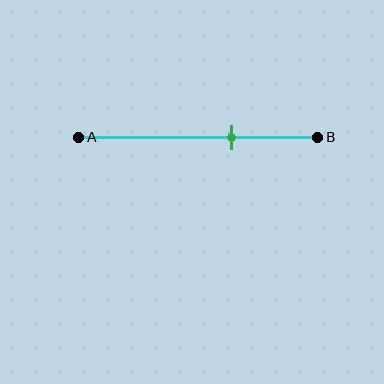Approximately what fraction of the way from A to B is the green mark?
The green mark is approximately 65% of the way from A to B.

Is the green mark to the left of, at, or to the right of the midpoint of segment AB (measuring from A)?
The green mark is to the right of the midpoint of segment AB.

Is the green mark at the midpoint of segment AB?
No, the mark is at about 65% from A, not at the 50% midpoint.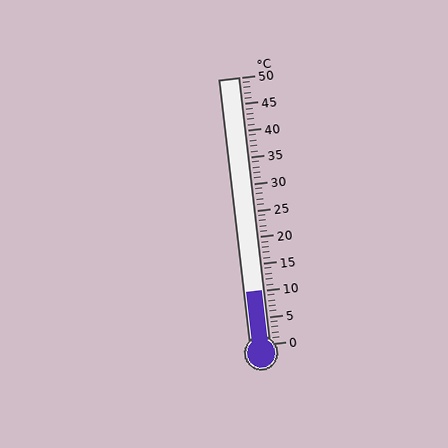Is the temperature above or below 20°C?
The temperature is below 20°C.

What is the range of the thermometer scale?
The thermometer scale ranges from 0°C to 50°C.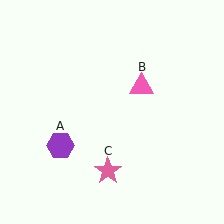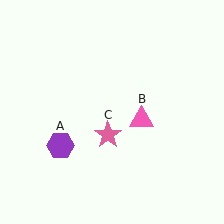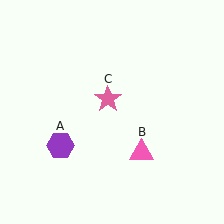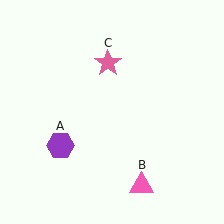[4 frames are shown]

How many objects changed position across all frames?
2 objects changed position: pink triangle (object B), pink star (object C).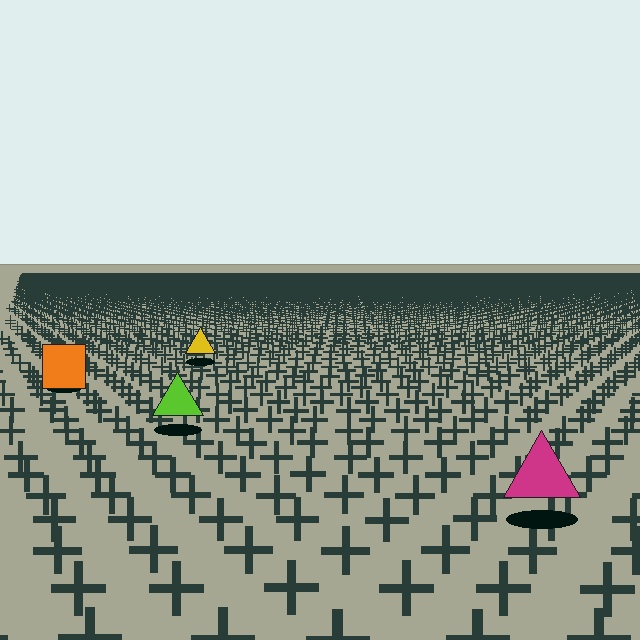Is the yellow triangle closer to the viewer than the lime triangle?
No. The lime triangle is closer — you can tell from the texture gradient: the ground texture is coarser near it.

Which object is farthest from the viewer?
The yellow triangle is farthest from the viewer. It appears smaller and the ground texture around it is denser.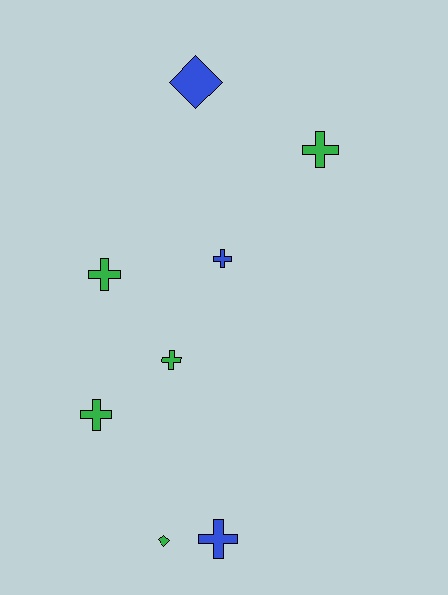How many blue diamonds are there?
There is 1 blue diamond.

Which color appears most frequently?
Green, with 5 objects.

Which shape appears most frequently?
Cross, with 6 objects.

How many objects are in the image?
There are 8 objects.